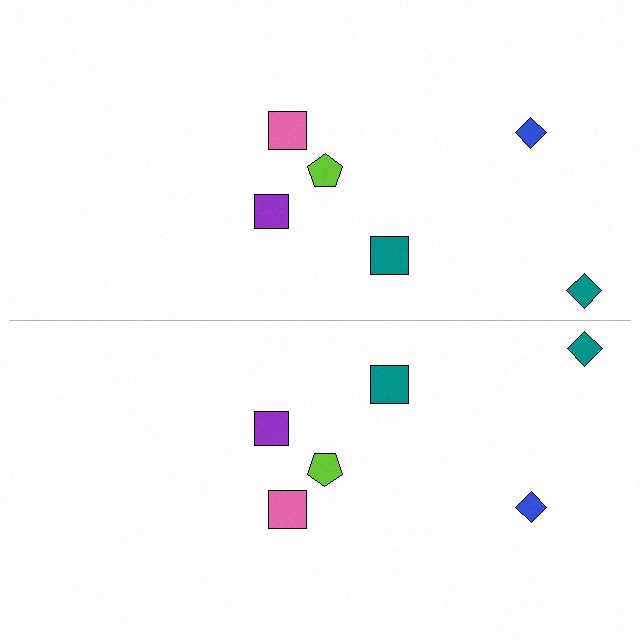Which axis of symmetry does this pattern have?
The pattern has a horizontal axis of symmetry running through the center of the image.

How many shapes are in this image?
There are 12 shapes in this image.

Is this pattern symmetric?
Yes, this pattern has bilateral (reflection) symmetry.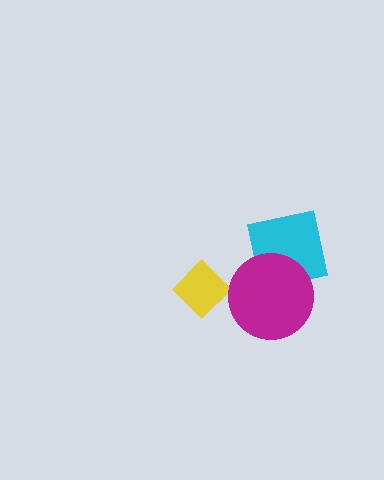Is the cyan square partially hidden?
Yes, it is partially covered by another shape.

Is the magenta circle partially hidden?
No, no other shape covers it.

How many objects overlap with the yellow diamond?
0 objects overlap with the yellow diamond.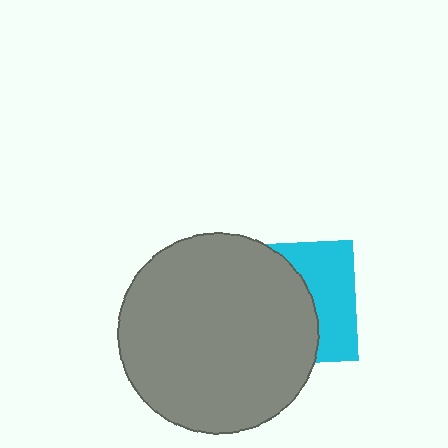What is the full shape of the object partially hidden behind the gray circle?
The partially hidden object is a cyan square.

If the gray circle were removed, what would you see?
You would see the complete cyan square.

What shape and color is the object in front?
The object in front is a gray circle.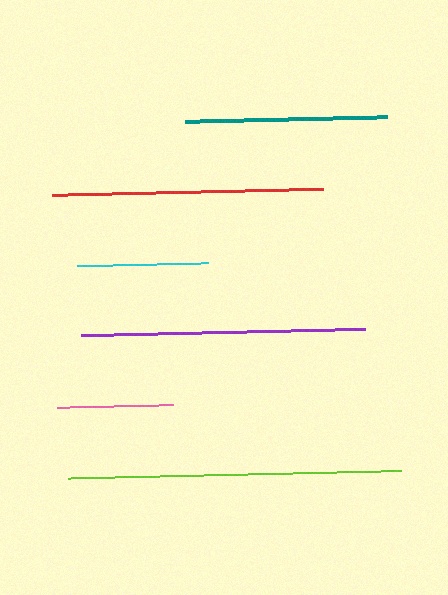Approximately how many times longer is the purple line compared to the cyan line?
The purple line is approximately 2.2 times the length of the cyan line.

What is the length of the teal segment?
The teal segment is approximately 202 pixels long.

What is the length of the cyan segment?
The cyan segment is approximately 131 pixels long.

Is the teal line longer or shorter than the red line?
The red line is longer than the teal line.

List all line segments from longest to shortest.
From longest to shortest: lime, purple, red, teal, cyan, pink.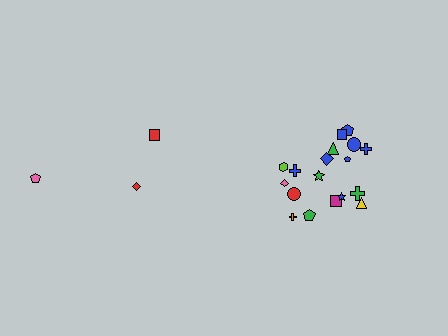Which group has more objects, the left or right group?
The right group.